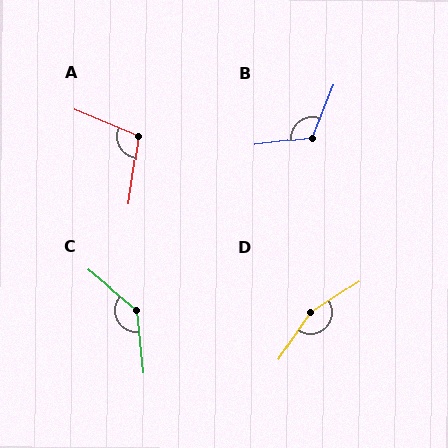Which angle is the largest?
D, at approximately 157 degrees.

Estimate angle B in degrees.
Approximately 120 degrees.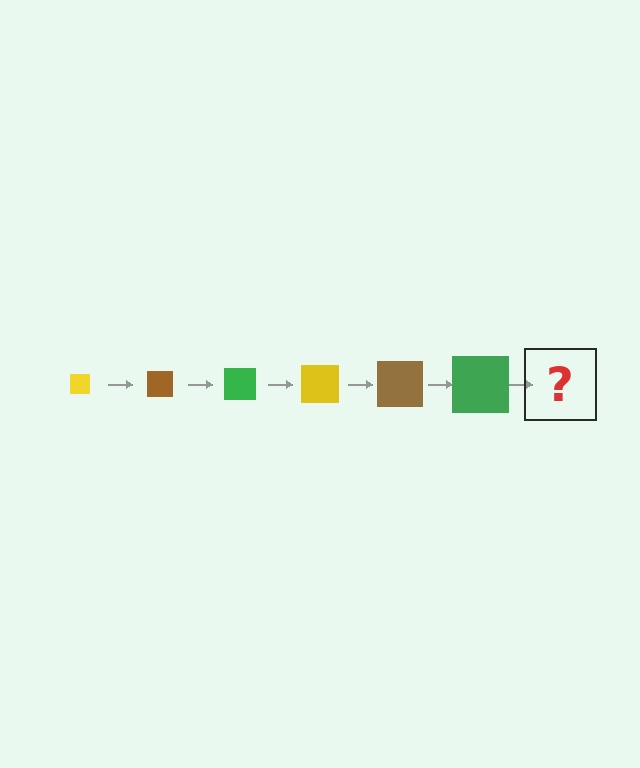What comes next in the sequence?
The next element should be a yellow square, larger than the previous one.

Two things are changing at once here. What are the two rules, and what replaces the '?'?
The two rules are that the square grows larger each step and the color cycles through yellow, brown, and green. The '?' should be a yellow square, larger than the previous one.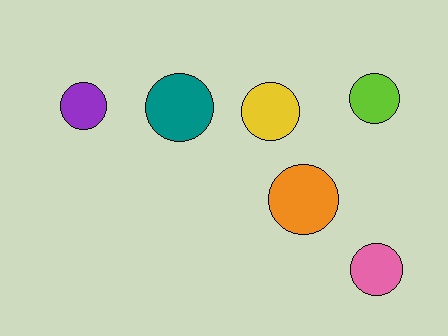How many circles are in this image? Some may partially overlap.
There are 6 circles.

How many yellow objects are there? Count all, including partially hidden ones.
There is 1 yellow object.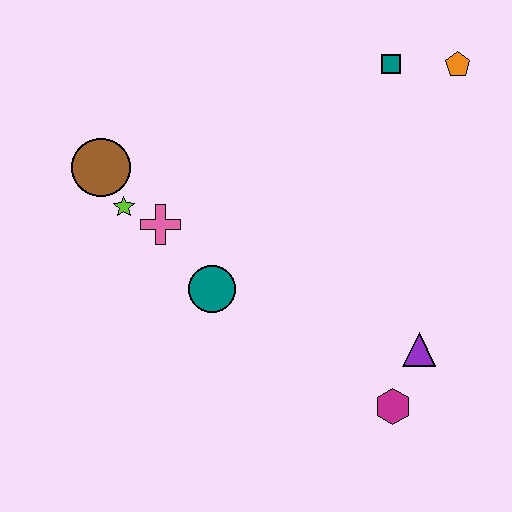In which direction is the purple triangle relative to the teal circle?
The purple triangle is to the right of the teal circle.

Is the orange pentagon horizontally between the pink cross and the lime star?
No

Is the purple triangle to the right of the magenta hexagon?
Yes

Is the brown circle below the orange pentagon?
Yes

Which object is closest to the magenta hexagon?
The purple triangle is closest to the magenta hexagon.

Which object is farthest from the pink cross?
The orange pentagon is farthest from the pink cross.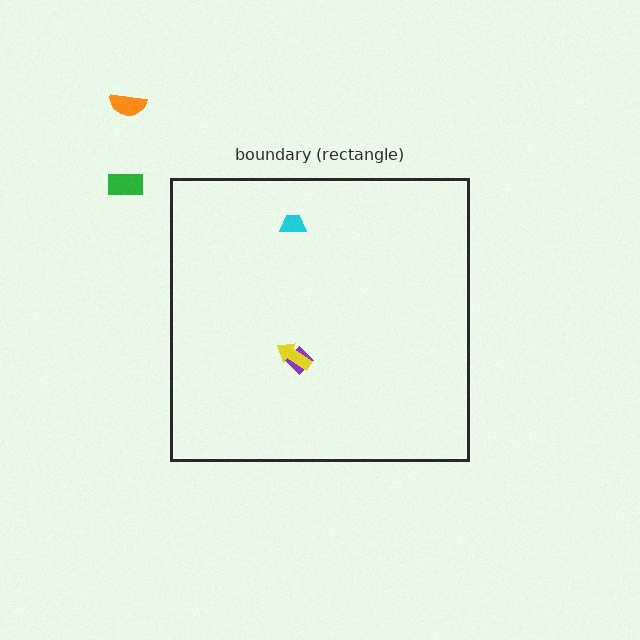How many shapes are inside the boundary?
3 inside, 2 outside.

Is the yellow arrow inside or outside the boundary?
Inside.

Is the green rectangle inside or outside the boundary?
Outside.